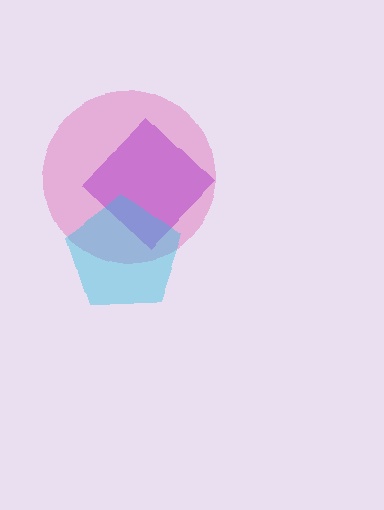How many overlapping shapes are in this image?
There are 3 overlapping shapes in the image.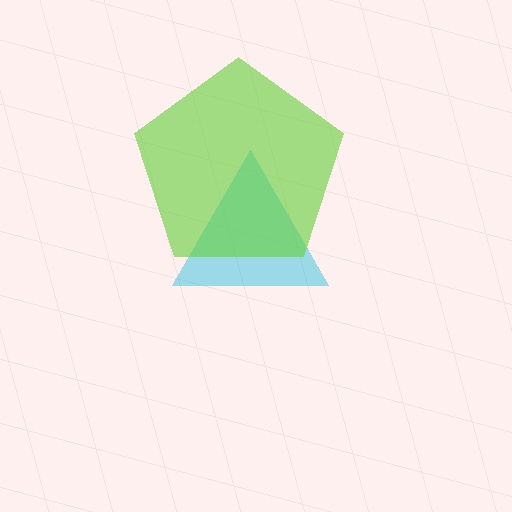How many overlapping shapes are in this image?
There are 2 overlapping shapes in the image.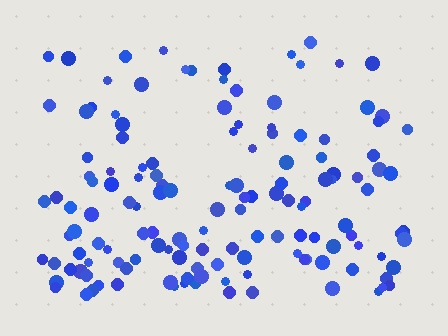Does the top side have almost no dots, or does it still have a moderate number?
Still a moderate number, just noticeably fewer than the bottom.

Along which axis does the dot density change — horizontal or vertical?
Vertical.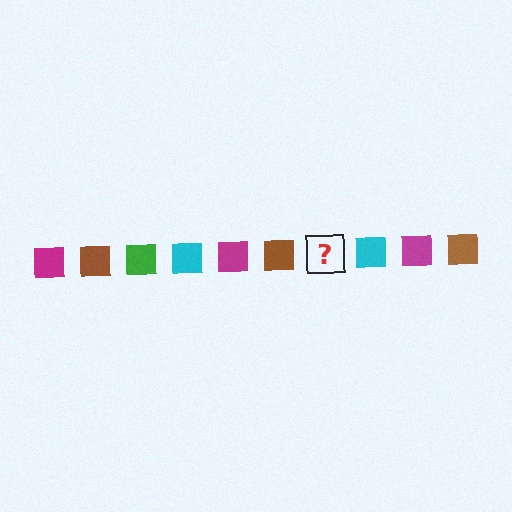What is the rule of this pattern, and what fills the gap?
The rule is that the pattern cycles through magenta, brown, green, cyan squares. The gap should be filled with a green square.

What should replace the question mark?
The question mark should be replaced with a green square.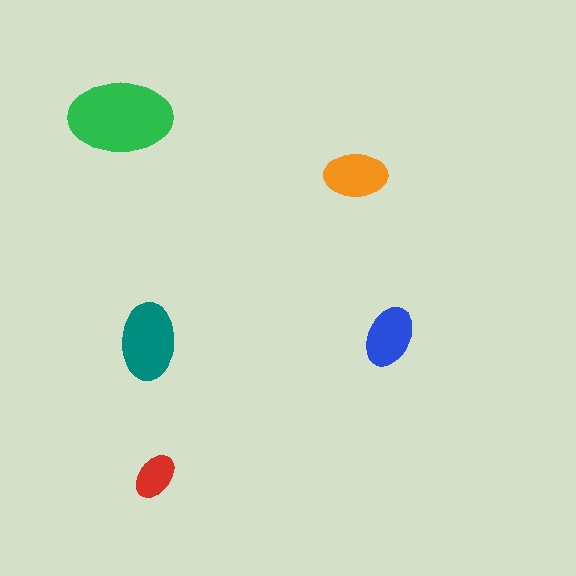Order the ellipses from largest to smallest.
the green one, the teal one, the orange one, the blue one, the red one.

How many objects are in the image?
There are 5 objects in the image.